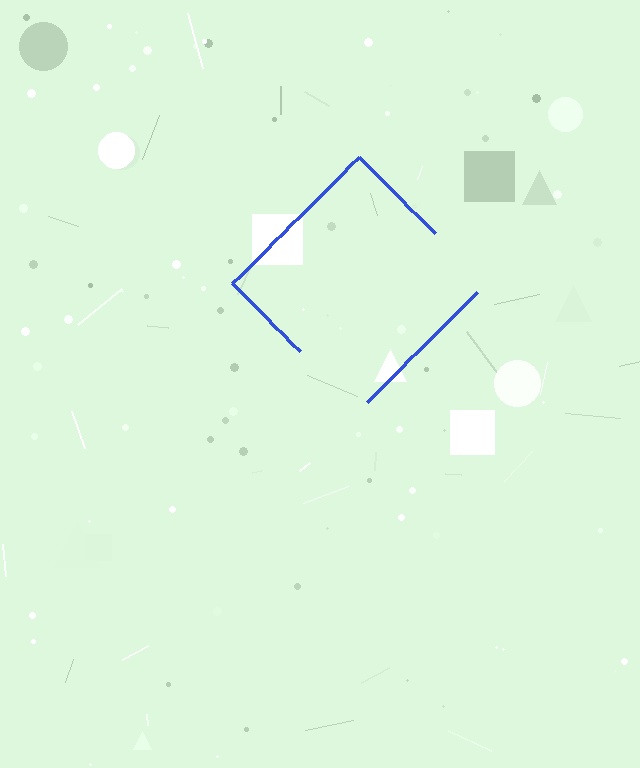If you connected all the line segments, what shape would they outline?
They would outline a diamond.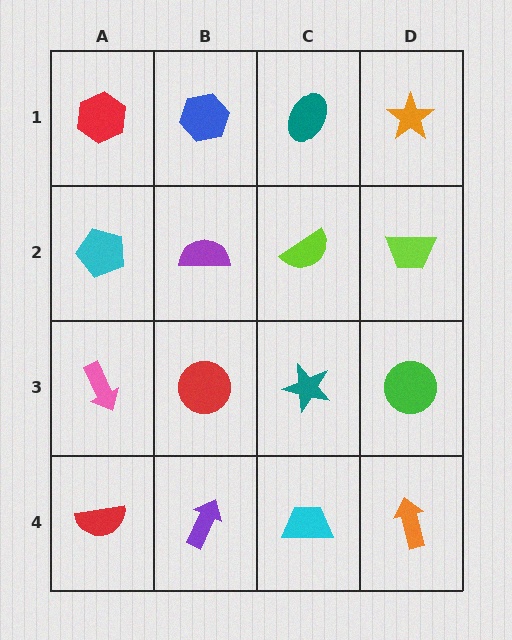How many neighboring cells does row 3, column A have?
3.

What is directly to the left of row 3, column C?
A red circle.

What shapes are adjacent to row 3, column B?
A purple semicircle (row 2, column B), a purple arrow (row 4, column B), a pink arrow (row 3, column A), a teal star (row 3, column C).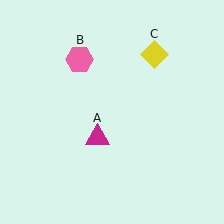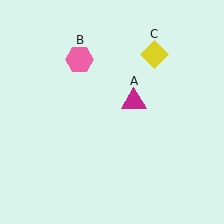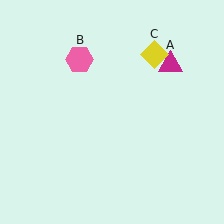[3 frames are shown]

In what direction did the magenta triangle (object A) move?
The magenta triangle (object A) moved up and to the right.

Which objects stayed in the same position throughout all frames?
Pink hexagon (object B) and yellow diamond (object C) remained stationary.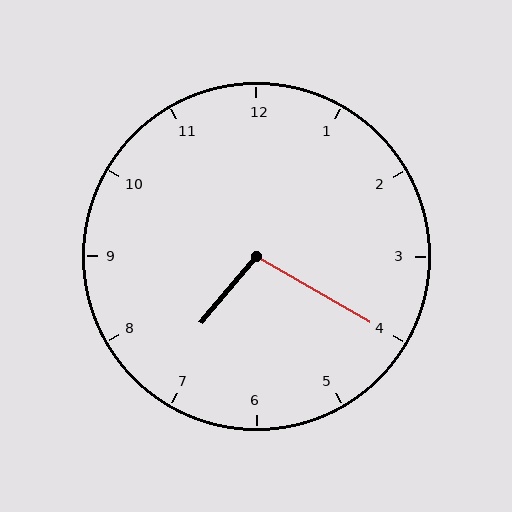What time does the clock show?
7:20.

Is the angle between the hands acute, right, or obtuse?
It is obtuse.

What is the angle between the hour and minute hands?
Approximately 100 degrees.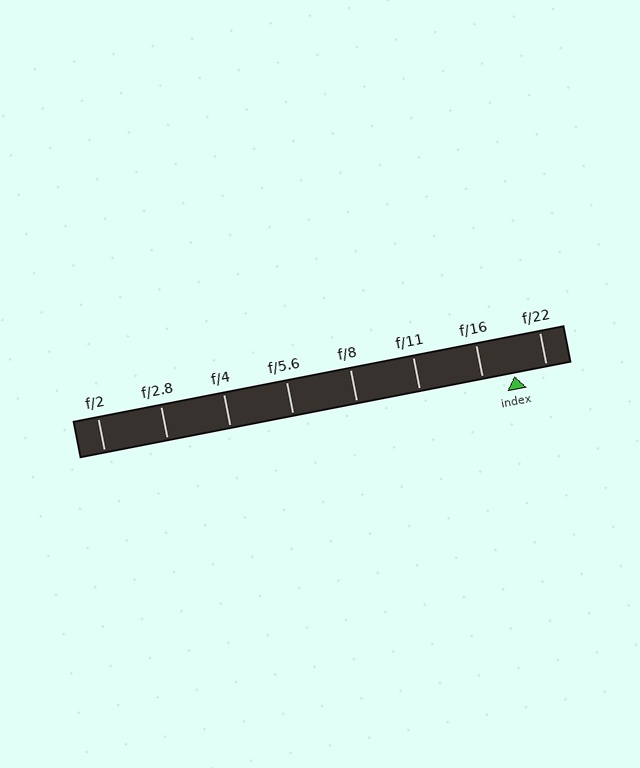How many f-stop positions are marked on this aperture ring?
There are 8 f-stop positions marked.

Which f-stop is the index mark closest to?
The index mark is closest to f/16.